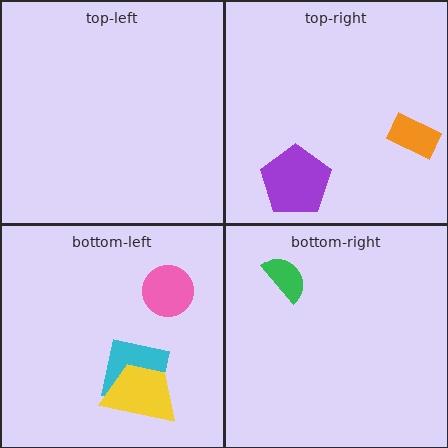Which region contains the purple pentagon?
The top-right region.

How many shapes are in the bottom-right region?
1.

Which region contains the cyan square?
The bottom-left region.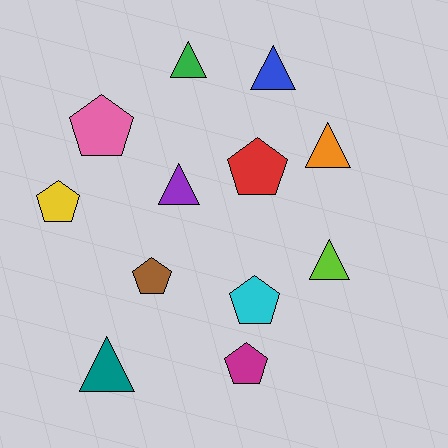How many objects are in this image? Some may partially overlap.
There are 12 objects.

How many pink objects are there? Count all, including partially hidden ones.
There is 1 pink object.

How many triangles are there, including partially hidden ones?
There are 6 triangles.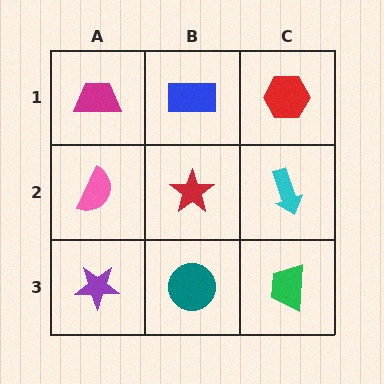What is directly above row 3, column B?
A red star.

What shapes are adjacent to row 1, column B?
A red star (row 2, column B), a magenta trapezoid (row 1, column A), a red hexagon (row 1, column C).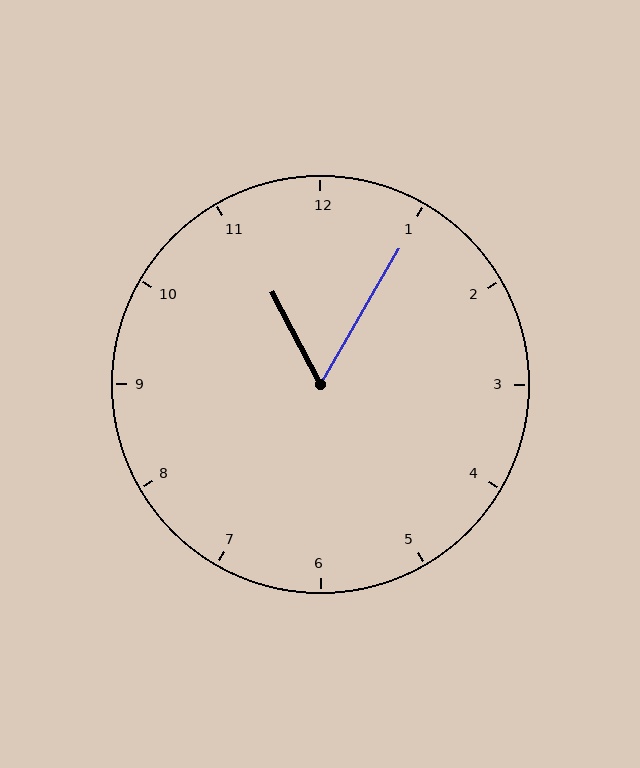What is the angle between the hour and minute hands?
Approximately 58 degrees.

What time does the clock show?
11:05.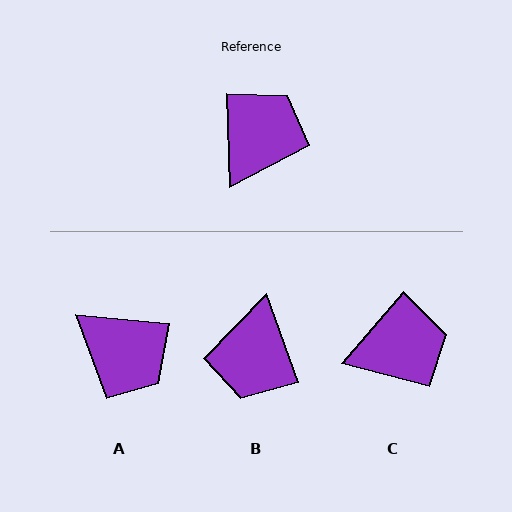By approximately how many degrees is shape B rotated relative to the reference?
Approximately 162 degrees clockwise.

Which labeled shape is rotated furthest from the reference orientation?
B, about 162 degrees away.